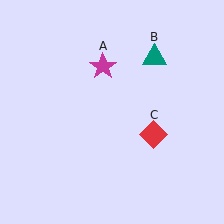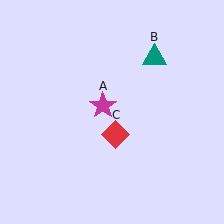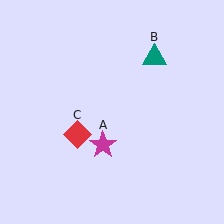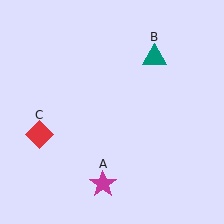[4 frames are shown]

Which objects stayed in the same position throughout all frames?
Teal triangle (object B) remained stationary.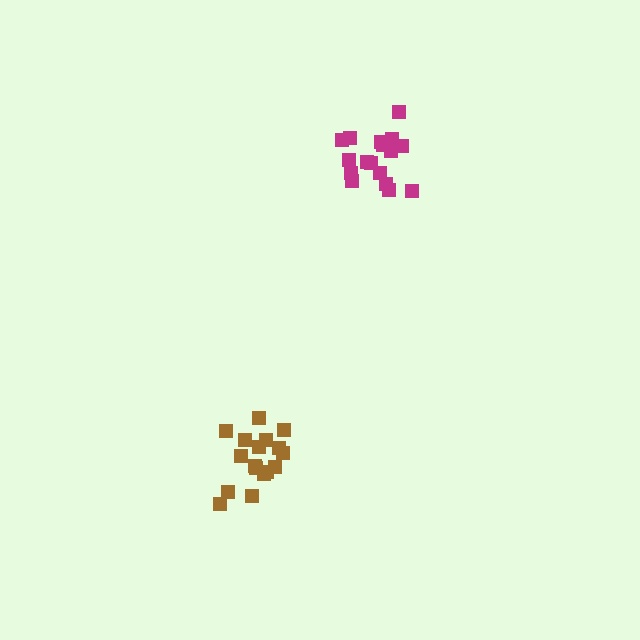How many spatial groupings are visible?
There are 2 spatial groupings.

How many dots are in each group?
Group 1: 17 dots, Group 2: 17 dots (34 total).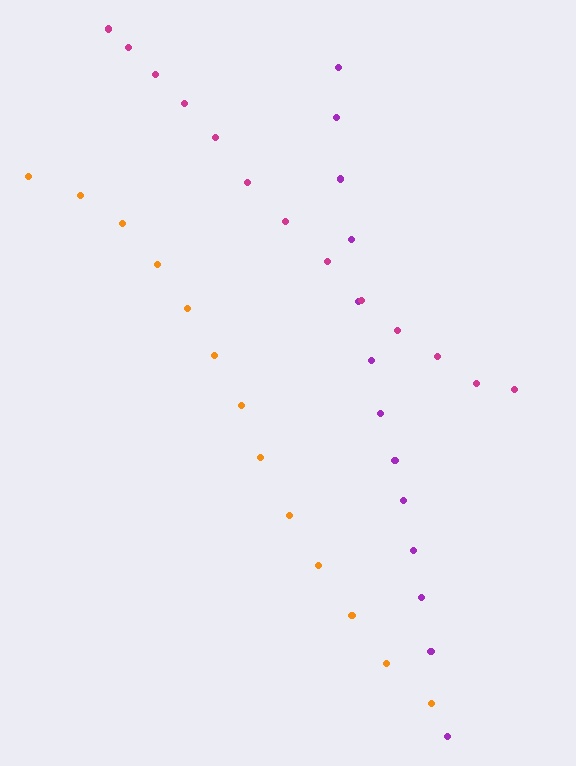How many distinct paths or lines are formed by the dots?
There are 3 distinct paths.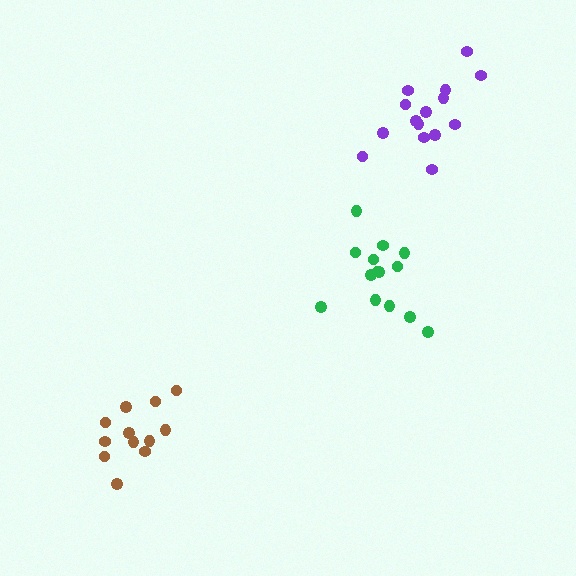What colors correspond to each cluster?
The clusters are colored: purple, green, brown.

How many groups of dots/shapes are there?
There are 3 groups.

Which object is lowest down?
The brown cluster is bottommost.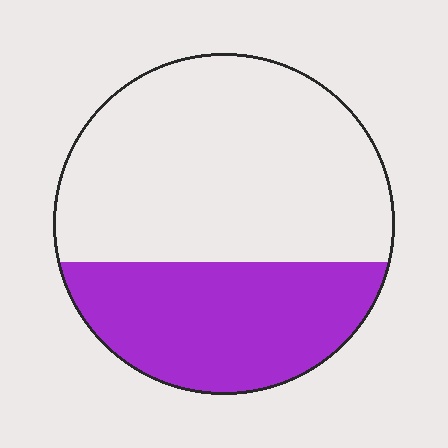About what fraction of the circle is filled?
About three eighths (3/8).